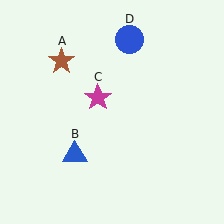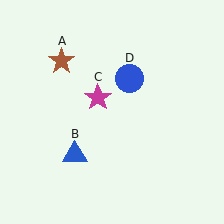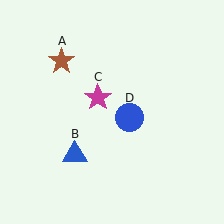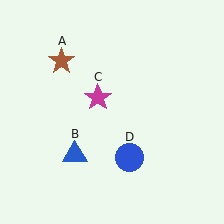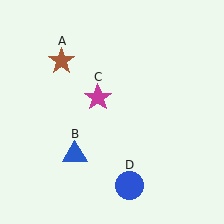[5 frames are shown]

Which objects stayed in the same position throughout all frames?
Brown star (object A) and blue triangle (object B) and magenta star (object C) remained stationary.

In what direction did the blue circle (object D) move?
The blue circle (object D) moved down.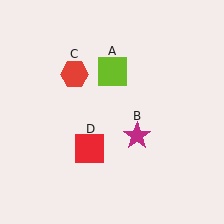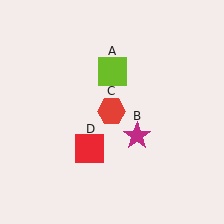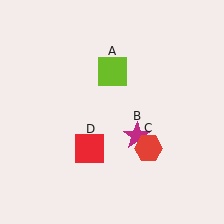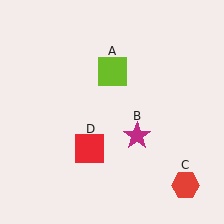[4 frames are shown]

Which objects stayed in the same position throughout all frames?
Lime square (object A) and magenta star (object B) and red square (object D) remained stationary.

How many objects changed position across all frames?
1 object changed position: red hexagon (object C).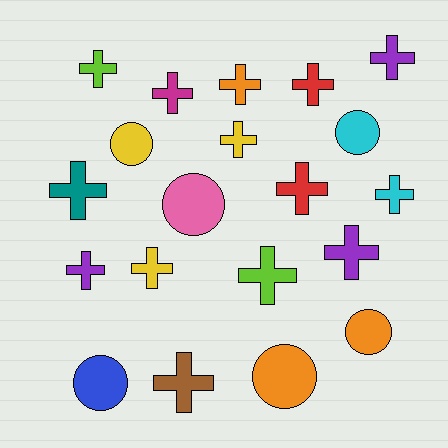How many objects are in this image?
There are 20 objects.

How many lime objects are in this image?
There are 2 lime objects.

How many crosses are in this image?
There are 14 crosses.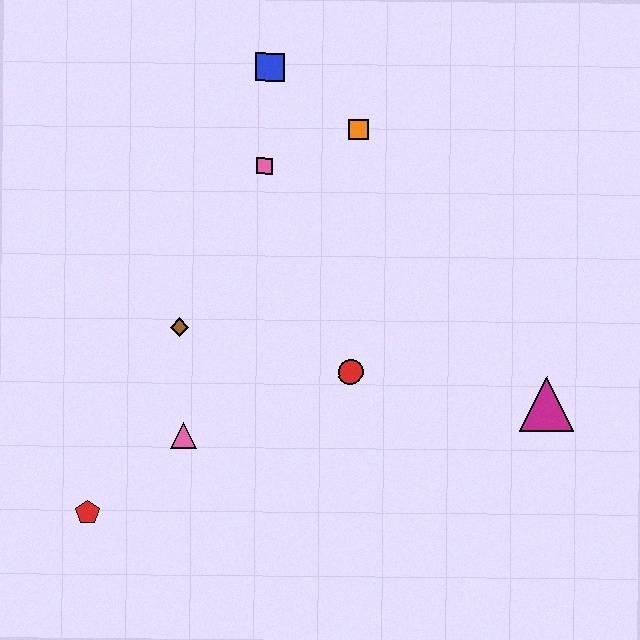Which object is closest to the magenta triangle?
The red circle is closest to the magenta triangle.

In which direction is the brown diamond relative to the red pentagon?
The brown diamond is above the red pentagon.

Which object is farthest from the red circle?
The blue square is farthest from the red circle.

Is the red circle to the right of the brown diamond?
Yes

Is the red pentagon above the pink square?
No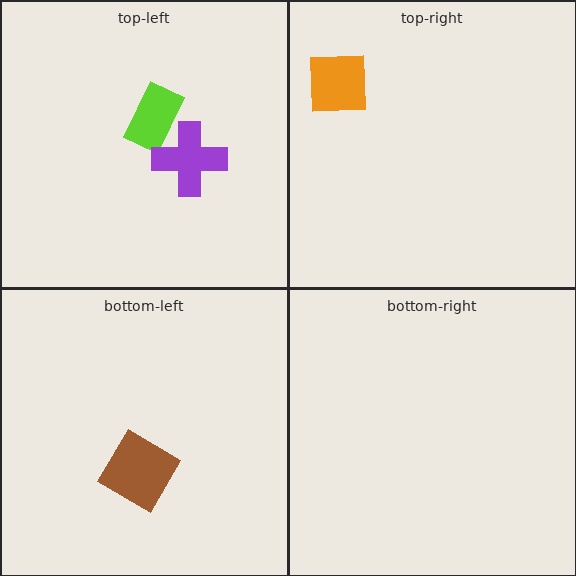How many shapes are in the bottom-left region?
1.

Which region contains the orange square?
The top-right region.